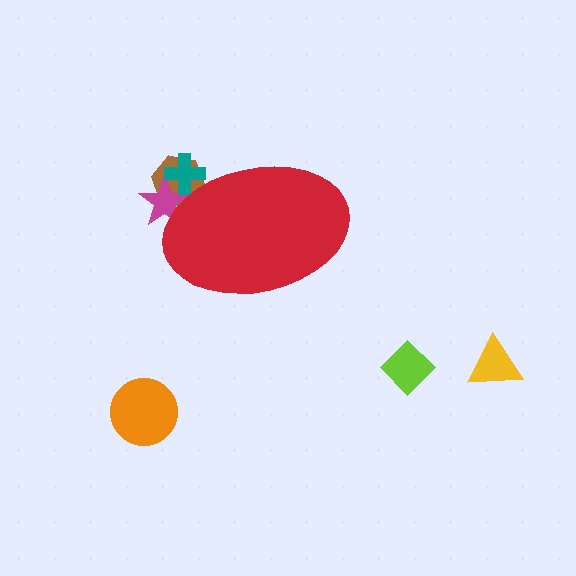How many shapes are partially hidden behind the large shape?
3 shapes are partially hidden.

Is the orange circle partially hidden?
No, the orange circle is fully visible.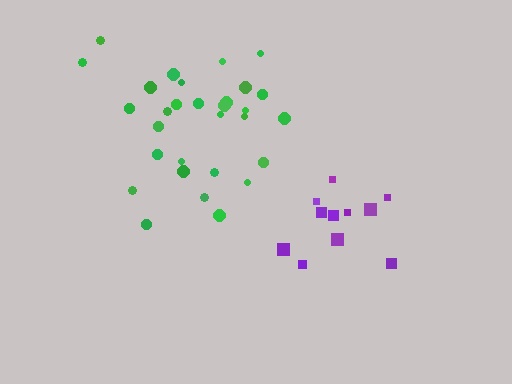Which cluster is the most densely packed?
Green.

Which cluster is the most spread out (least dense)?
Purple.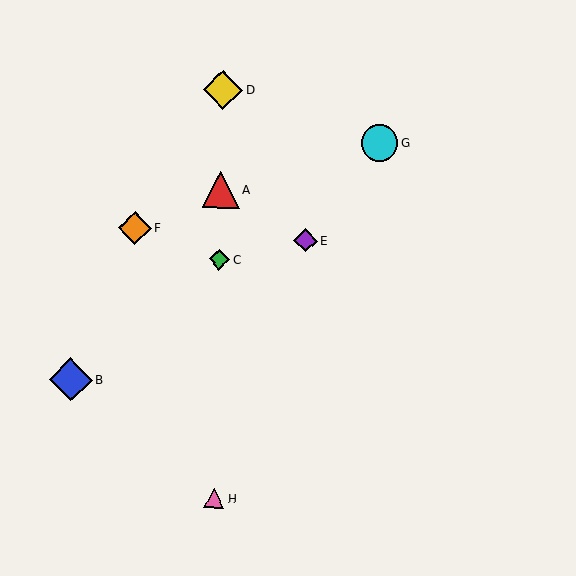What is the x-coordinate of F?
Object F is at x≈135.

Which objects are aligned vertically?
Objects A, C, D, H are aligned vertically.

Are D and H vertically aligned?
Yes, both are at x≈223.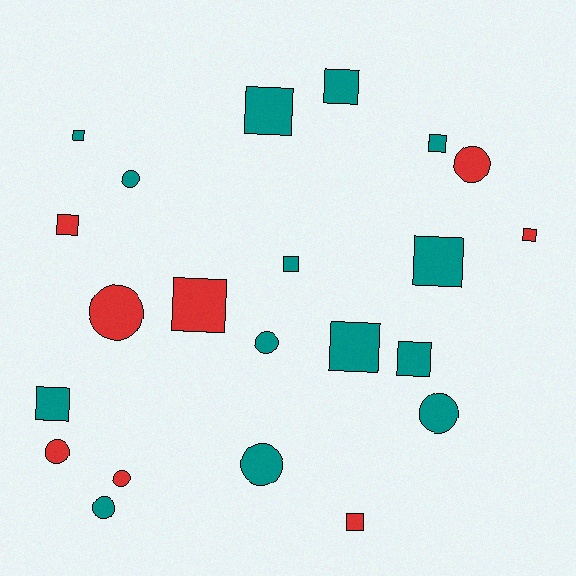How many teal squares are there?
There are 9 teal squares.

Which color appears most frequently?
Teal, with 14 objects.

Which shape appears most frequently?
Square, with 13 objects.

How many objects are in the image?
There are 22 objects.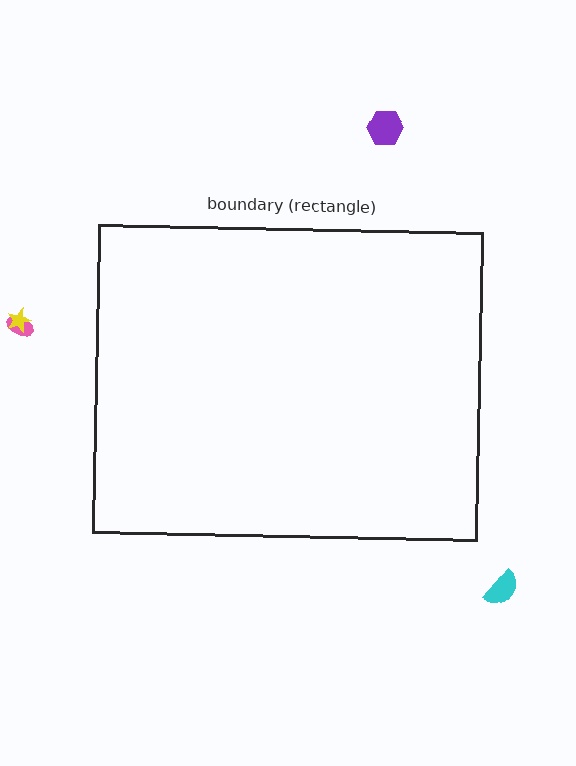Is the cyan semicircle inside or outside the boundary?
Outside.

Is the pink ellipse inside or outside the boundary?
Outside.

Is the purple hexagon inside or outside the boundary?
Outside.